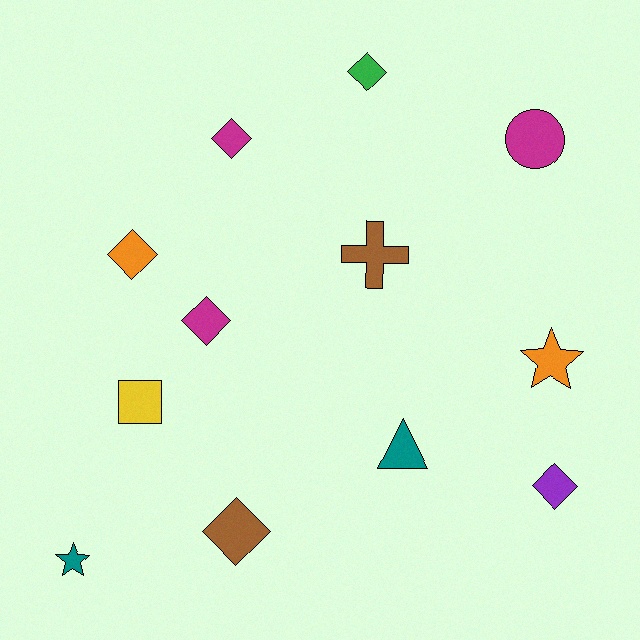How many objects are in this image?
There are 12 objects.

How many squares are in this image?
There is 1 square.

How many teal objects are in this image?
There are 2 teal objects.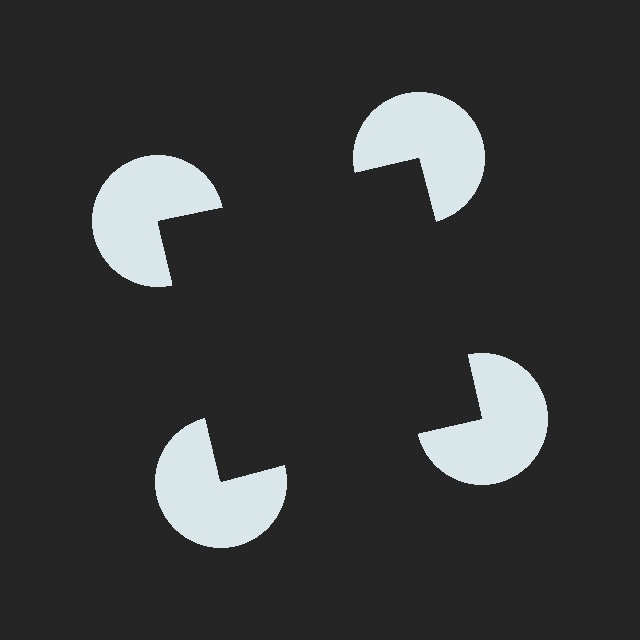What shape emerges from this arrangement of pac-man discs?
An illusory square — its edges are inferred from the aligned wedge cuts in the pac-man discs, not physically drawn.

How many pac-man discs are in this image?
There are 4 — one at each vertex of the illusory square.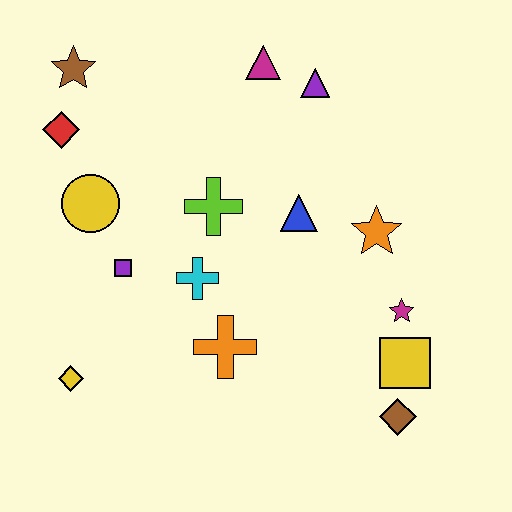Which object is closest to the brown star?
The red diamond is closest to the brown star.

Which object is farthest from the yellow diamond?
The purple triangle is farthest from the yellow diamond.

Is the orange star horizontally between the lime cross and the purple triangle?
No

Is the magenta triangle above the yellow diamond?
Yes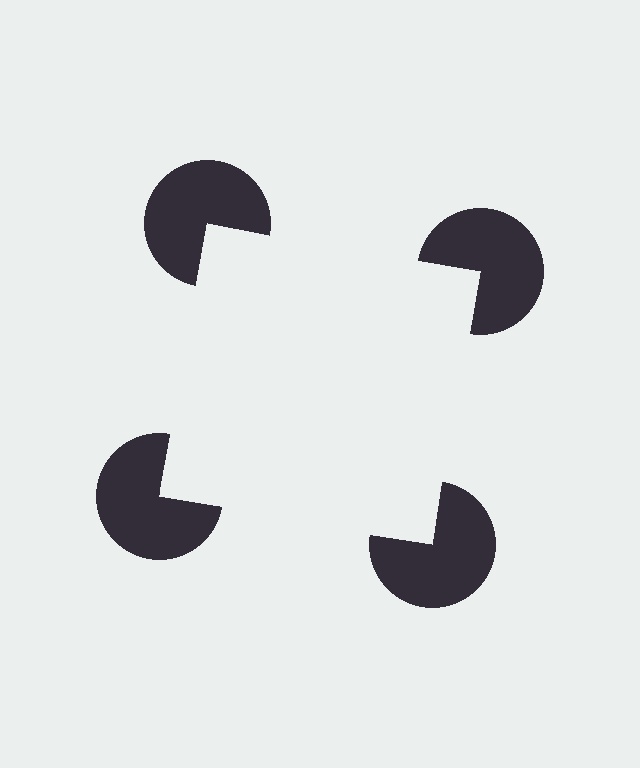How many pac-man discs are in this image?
There are 4 — one at each vertex of the illusory square.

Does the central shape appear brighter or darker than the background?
It typically appears slightly brighter than the background, even though no actual brightness change is drawn.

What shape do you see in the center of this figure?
An illusory square — its edges are inferred from the aligned wedge cuts in the pac-man discs, not physically drawn.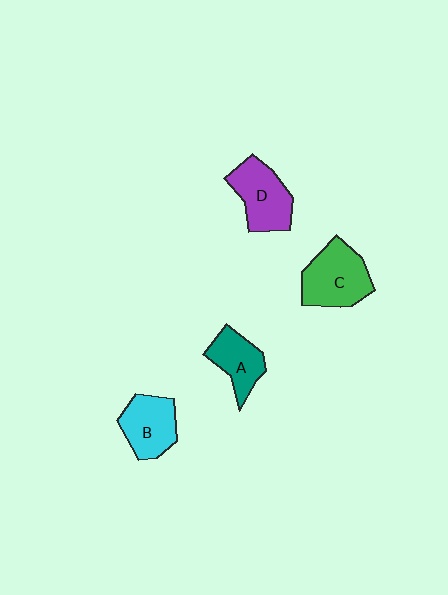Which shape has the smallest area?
Shape A (teal).